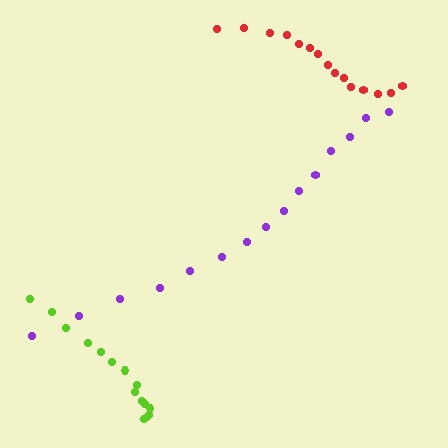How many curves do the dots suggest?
There are 3 distinct paths.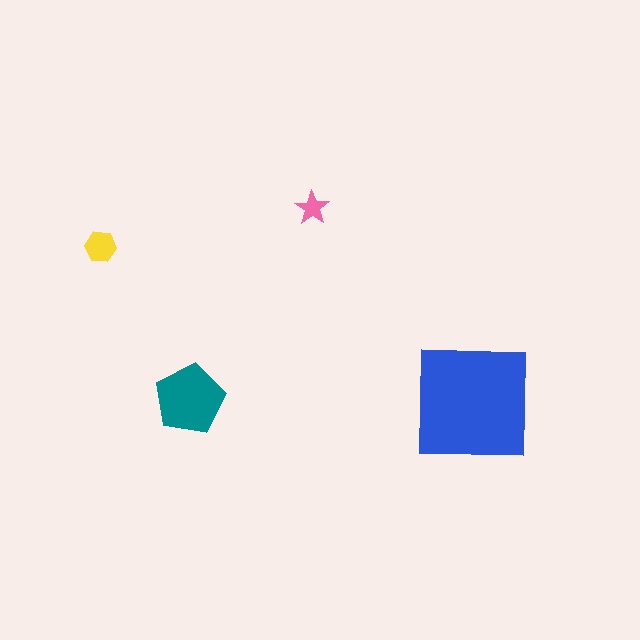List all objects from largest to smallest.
The blue square, the teal pentagon, the yellow hexagon, the pink star.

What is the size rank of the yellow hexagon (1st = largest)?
3rd.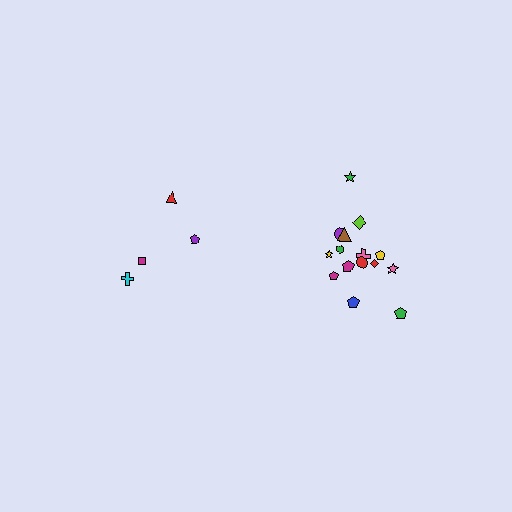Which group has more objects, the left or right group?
The right group.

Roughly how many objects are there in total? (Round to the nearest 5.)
Roughly 20 objects in total.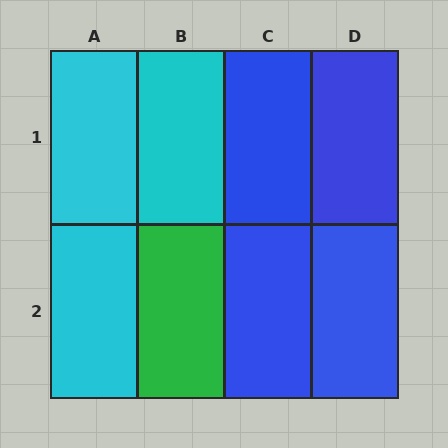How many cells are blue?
4 cells are blue.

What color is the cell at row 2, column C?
Blue.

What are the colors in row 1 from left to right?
Cyan, cyan, blue, blue.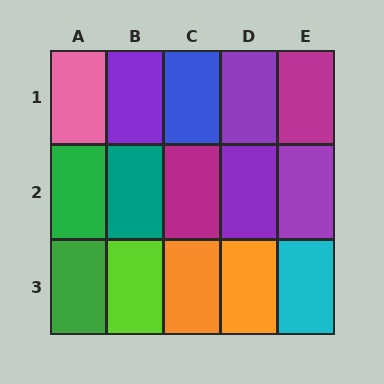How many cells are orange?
2 cells are orange.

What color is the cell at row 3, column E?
Cyan.